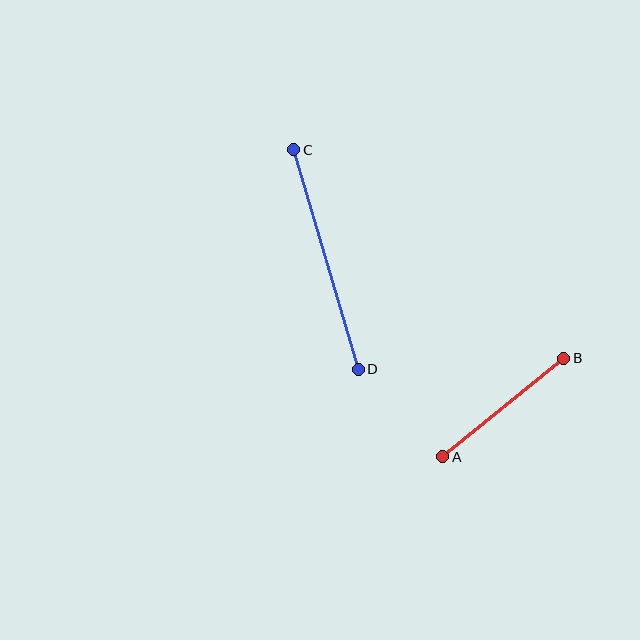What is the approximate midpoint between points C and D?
The midpoint is at approximately (326, 260) pixels.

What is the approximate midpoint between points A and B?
The midpoint is at approximately (503, 408) pixels.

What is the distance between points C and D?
The distance is approximately 229 pixels.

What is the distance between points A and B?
The distance is approximately 156 pixels.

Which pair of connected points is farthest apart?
Points C and D are farthest apart.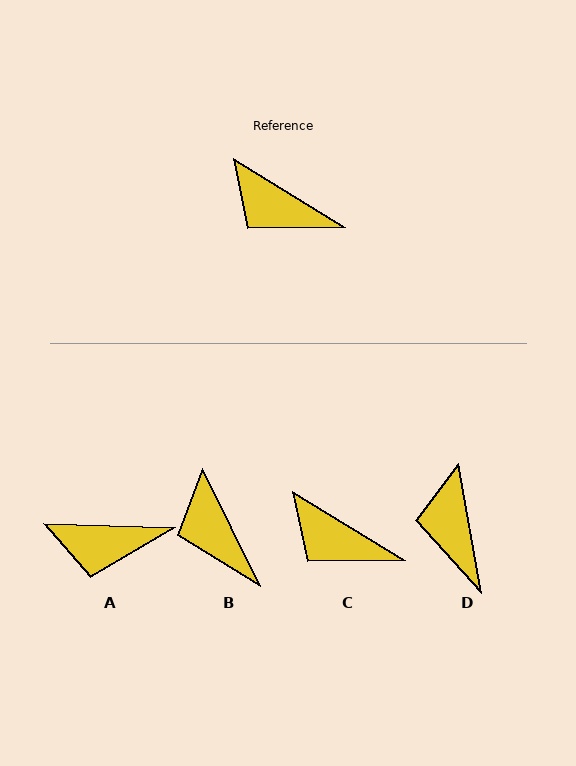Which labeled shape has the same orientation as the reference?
C.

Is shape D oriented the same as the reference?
No, it is off by about 48 degrees.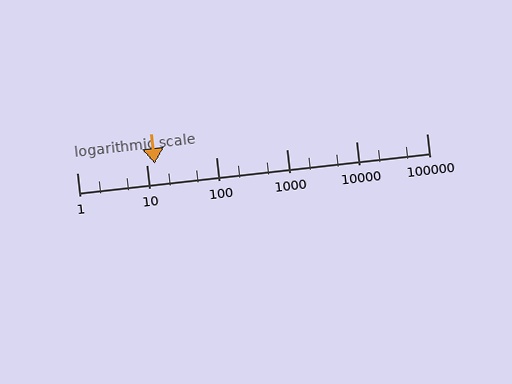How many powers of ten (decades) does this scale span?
The scale spans 5 decades, from 1 to 100000.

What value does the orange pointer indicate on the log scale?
The pointer indicates approximately 13.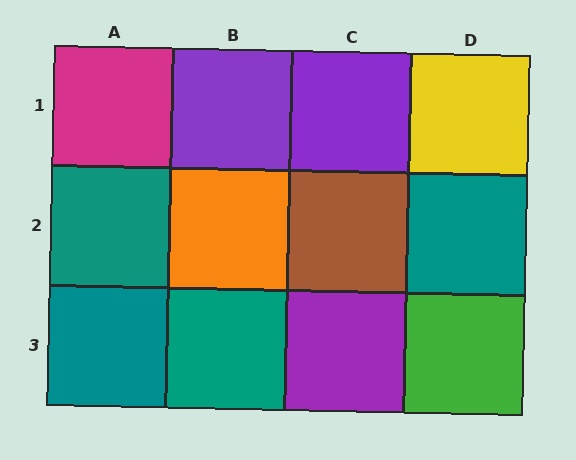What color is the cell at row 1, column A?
Magenta.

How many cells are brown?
1 cell is brown.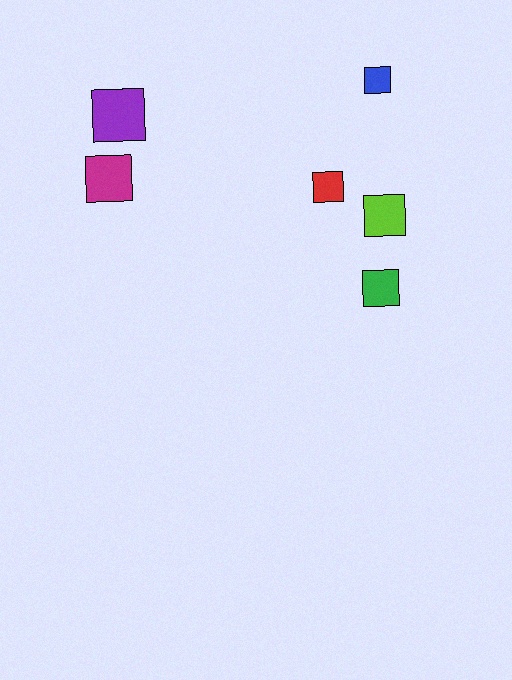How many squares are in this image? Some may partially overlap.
There are 6 squares.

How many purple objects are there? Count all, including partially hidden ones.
There is 1 purple object.